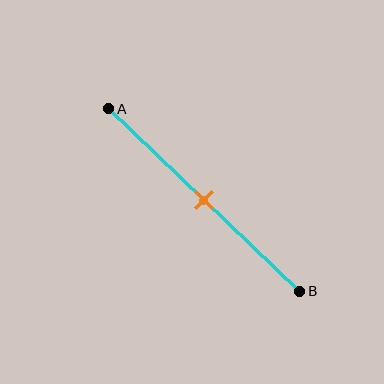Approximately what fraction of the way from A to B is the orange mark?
The orange mark is approximately 50% of the way from A to B.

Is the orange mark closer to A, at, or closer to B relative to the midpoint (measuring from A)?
The orange mark is approximately at the midpoint of segment AB.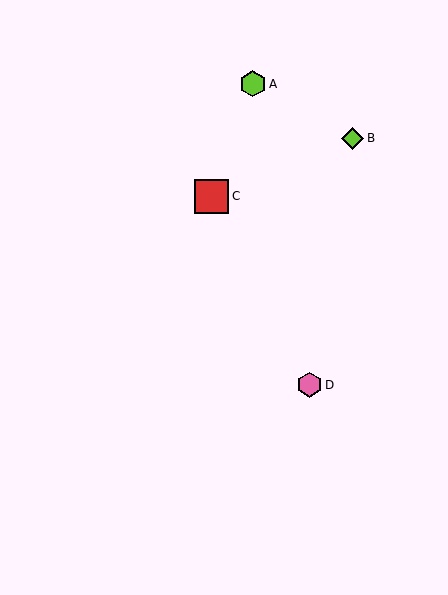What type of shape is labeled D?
Shape D is a pink hexagon.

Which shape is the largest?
The red square (labeled C) is the largest.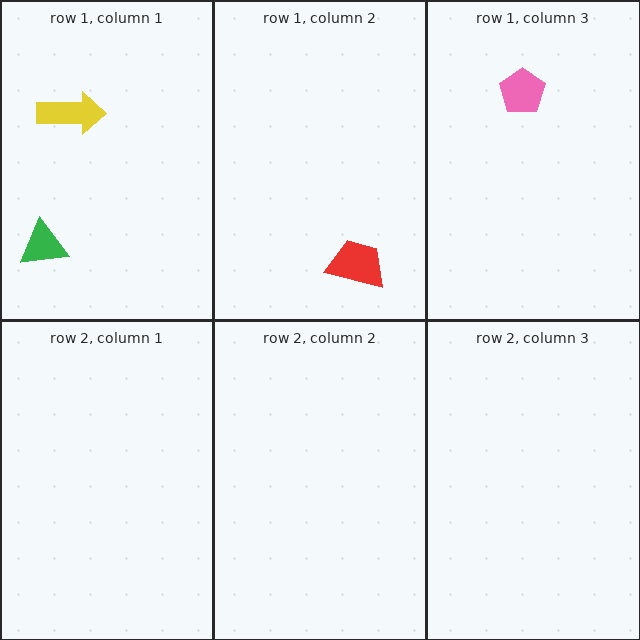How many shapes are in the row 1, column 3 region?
1.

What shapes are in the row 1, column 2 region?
The red trapezoid.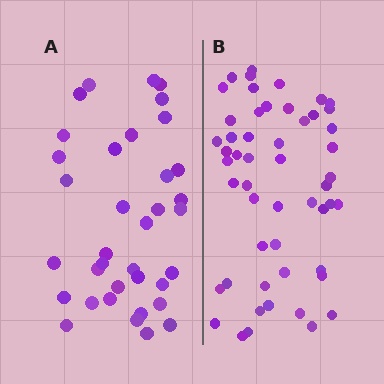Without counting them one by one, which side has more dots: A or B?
Region B (the right region) has more dots.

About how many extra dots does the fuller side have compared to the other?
Region B has approximately 15 more dots than region A.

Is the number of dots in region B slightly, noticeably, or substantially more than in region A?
Region B has noticeably more, but not dramatically so. The ratio is roughly 1.4 to 1.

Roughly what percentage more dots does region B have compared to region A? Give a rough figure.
About 45% more.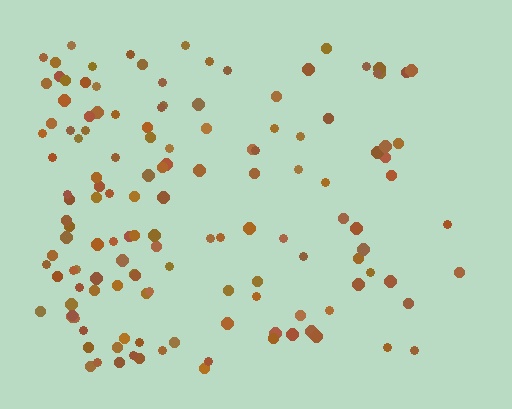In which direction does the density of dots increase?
From right to left, with the left side densest.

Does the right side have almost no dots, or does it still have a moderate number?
Still a moderate number, just noticeably fewer than the left.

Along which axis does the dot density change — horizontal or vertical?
Horizontal.